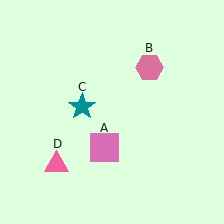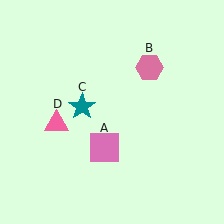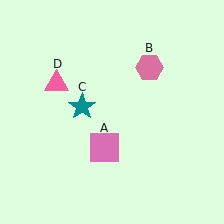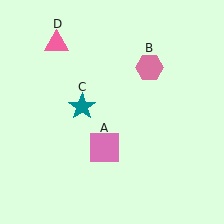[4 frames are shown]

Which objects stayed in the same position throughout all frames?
Pink square (object A) and pink hexagon (object B) and teal star (object C) remained stationary.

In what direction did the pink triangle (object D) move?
The pink triangle (object D) moved up.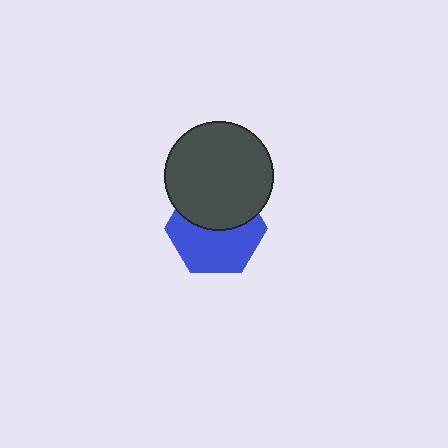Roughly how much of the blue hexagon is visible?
About half of it is visible (roughly 57%).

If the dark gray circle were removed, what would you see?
You would see the complete blue hexagon.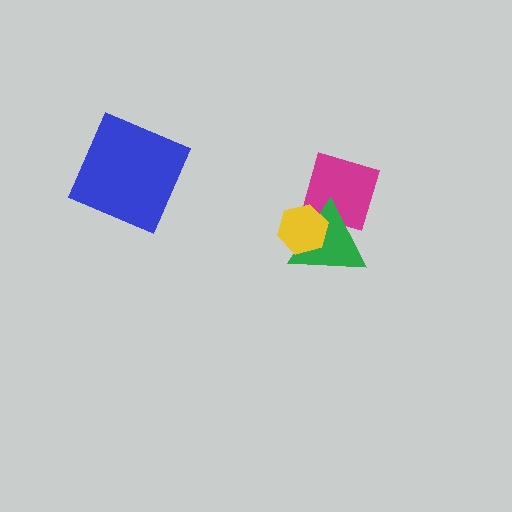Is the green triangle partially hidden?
Yes, it is partially covered by another shape.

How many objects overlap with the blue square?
0 objects overlap with the blue square.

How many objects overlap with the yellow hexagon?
2 objects overlap with the yellow hexagon.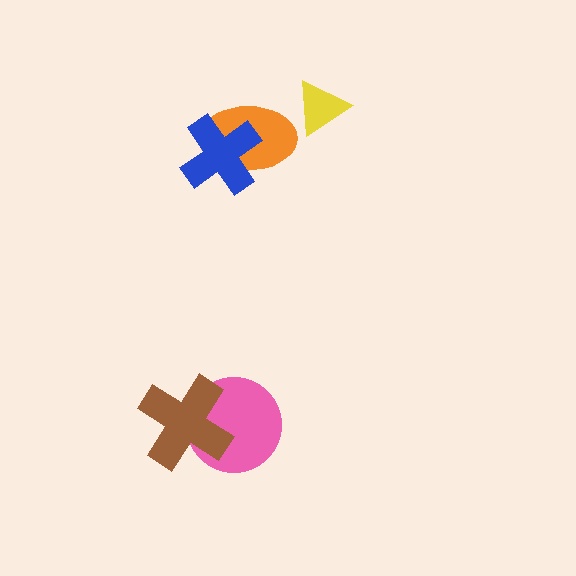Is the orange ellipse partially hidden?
Yes, it is partially covered by another shape.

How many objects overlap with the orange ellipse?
1 object overlaps with the orange ellipse.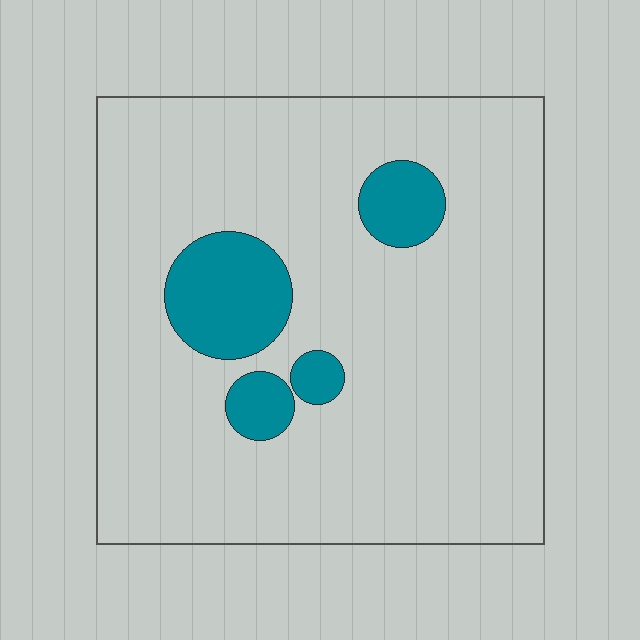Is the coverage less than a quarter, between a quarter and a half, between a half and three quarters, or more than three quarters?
Less than a quarter.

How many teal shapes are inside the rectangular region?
4.